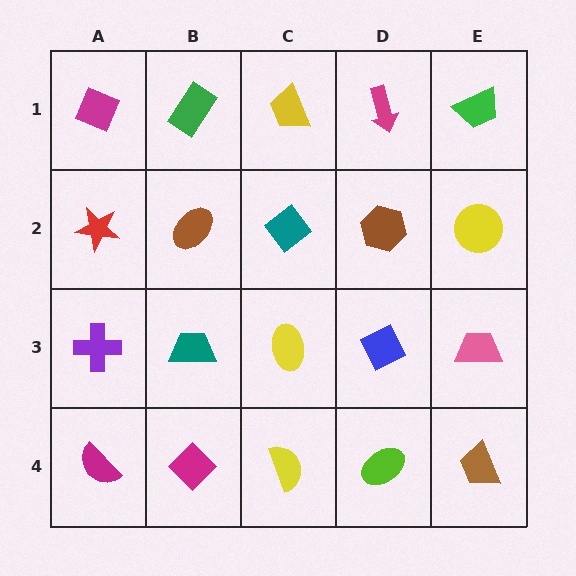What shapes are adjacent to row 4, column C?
A yellow ellipse (row 3, column C), a magenta diamond (row 4, column B), a lime ellipse (row 4, column D).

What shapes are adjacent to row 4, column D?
A blue diamond (row 3, column D), a yellow semicircle (row 4, column C), a brown trapezoid (row 4, column E).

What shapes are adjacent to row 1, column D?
A brown hexagon (row 2, column D), a yellow trapezoid (row 1, column C), a green trapezoid (row 1, column E).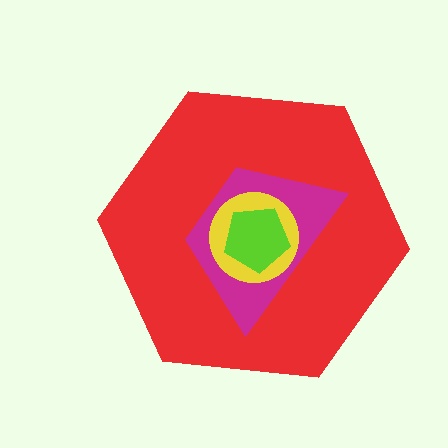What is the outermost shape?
The red hexagon.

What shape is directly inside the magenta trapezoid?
The yellow circle.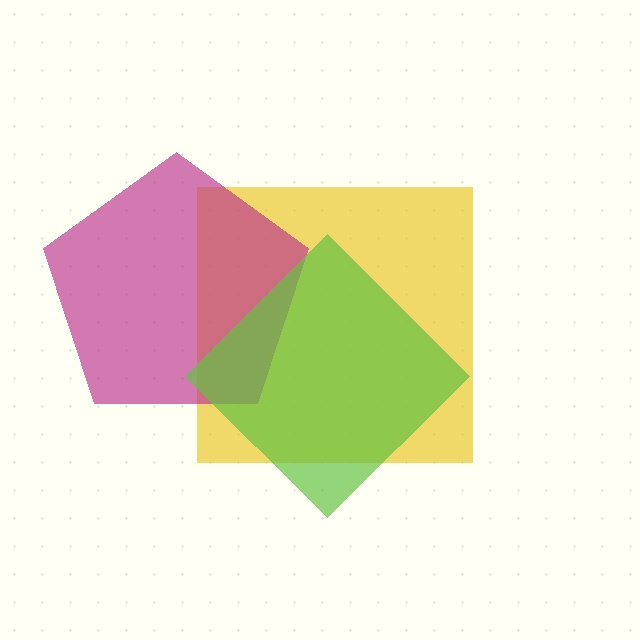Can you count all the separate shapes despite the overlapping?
Yes, there are 3 separate shapes.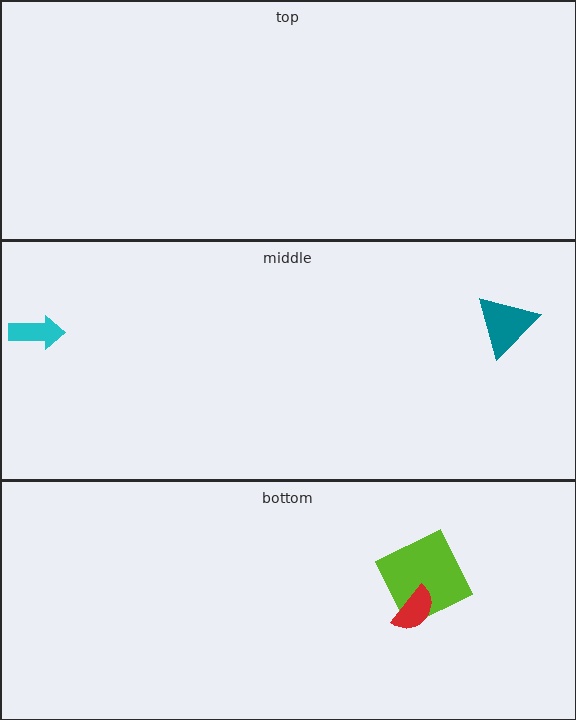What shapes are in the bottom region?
The lime square, the red semicircle.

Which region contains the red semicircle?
The bottom region.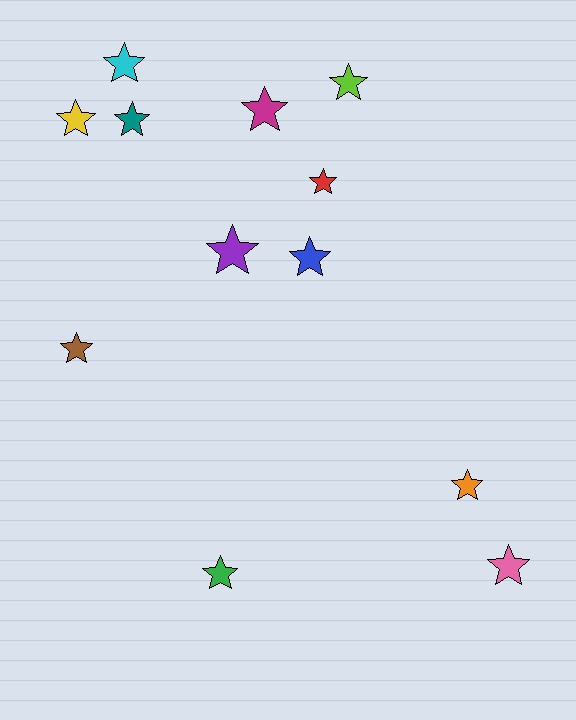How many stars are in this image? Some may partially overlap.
There are 12 stars.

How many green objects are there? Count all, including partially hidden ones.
There is 1 green object.